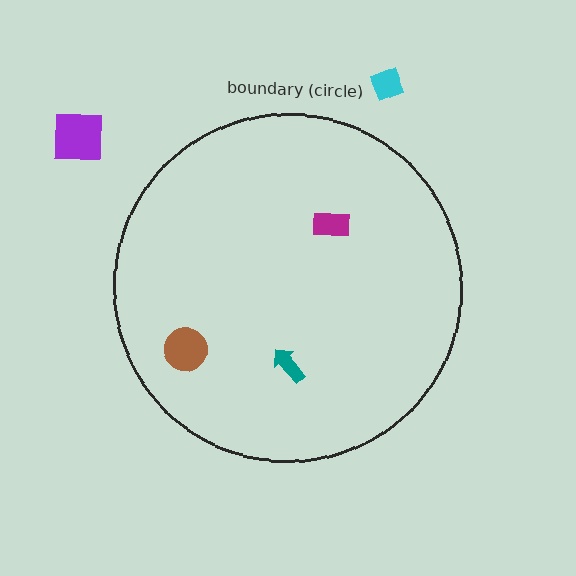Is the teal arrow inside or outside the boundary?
Inside.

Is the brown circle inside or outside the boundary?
Inside.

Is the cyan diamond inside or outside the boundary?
Outside.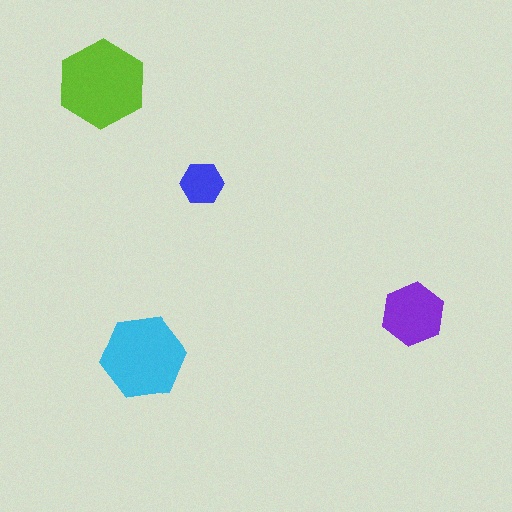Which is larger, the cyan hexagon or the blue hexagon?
The cyan one.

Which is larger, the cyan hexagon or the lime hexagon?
The lime one.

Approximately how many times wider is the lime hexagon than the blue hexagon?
About 2 times wider.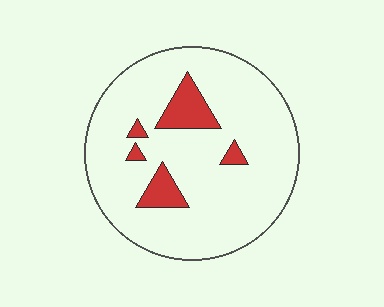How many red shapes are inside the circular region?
5.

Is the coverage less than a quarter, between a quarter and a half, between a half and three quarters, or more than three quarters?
Less than a quarter.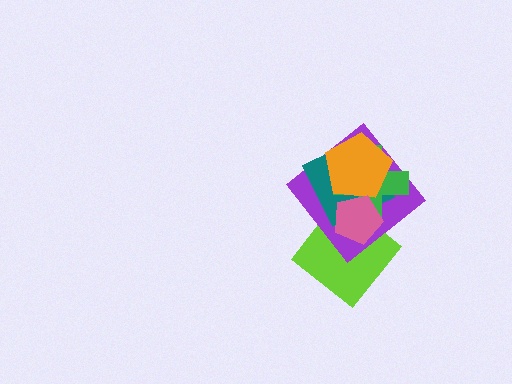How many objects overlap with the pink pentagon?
5 objects overlap with the pink pentagon.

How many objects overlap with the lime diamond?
2 objects overlap with the lime diamond.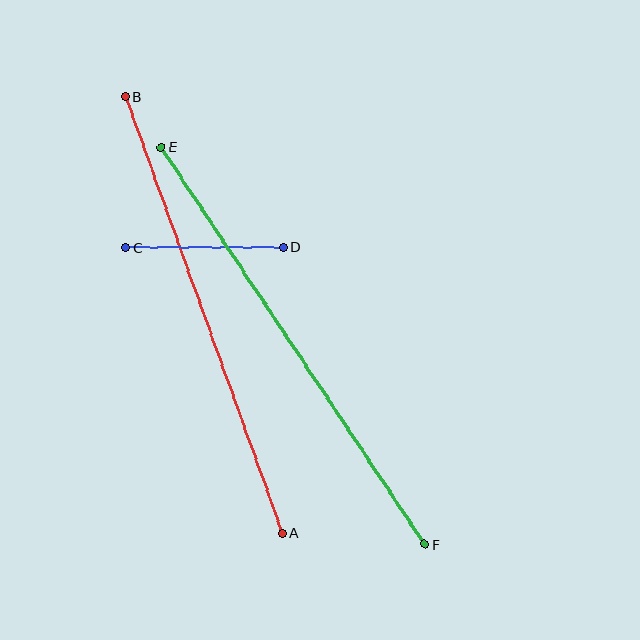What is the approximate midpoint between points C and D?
The midpoint is at approximately (205, 247) pixels.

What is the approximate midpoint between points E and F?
The midpoint is at approximately (293, 346) pixels.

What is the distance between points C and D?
The distance is approximately 157 pixels.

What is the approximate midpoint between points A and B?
The midpoint is at approximately (204, 315) pixels.